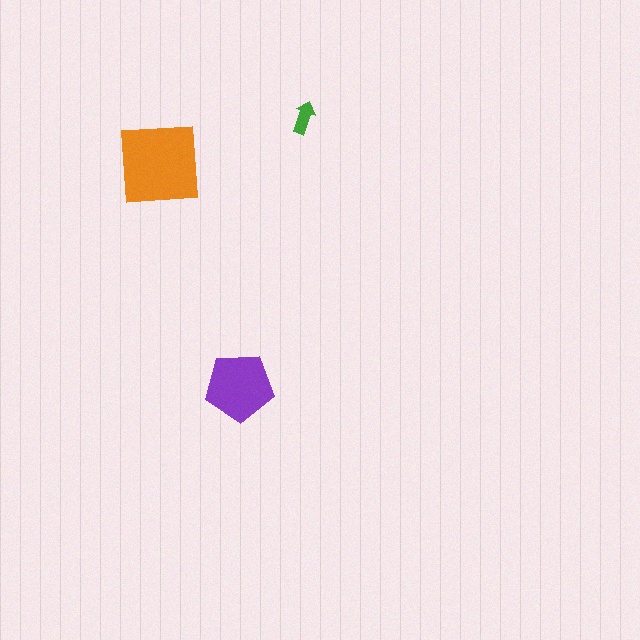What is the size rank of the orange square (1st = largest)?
1st.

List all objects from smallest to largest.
The green arrow, the purple pentagon, the orange square.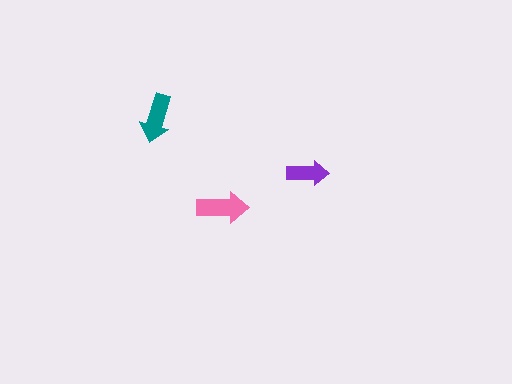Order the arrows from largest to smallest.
the pink one, the teal one, the purple one.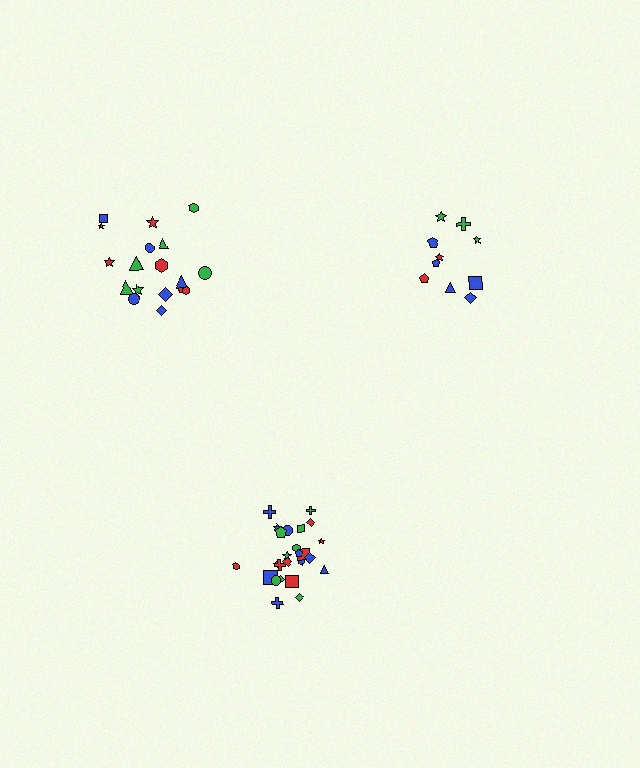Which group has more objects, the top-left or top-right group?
The top-left group.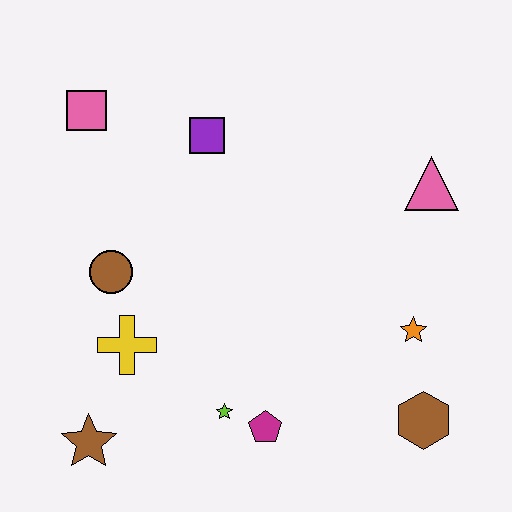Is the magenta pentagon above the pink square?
No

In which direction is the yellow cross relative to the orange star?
The yellow cross is to the left of the orange star.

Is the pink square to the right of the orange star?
No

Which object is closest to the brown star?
The yellow cross is closest to the brown star.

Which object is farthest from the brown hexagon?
The pink square is farthest from the brown hexagon.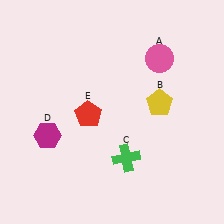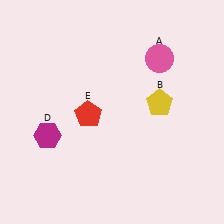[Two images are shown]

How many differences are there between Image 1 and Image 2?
There is 1 difference between the two images.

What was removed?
The green cross (C) was removed in Image 2.